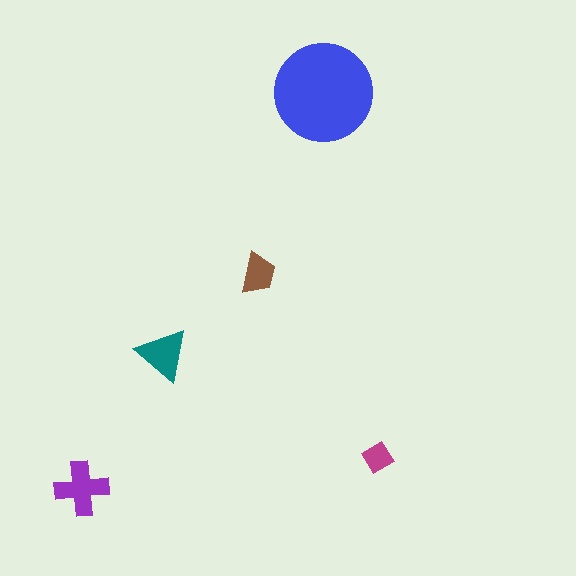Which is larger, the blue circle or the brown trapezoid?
The blue circle.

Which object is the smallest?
The magenta diamond.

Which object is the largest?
The blue circle.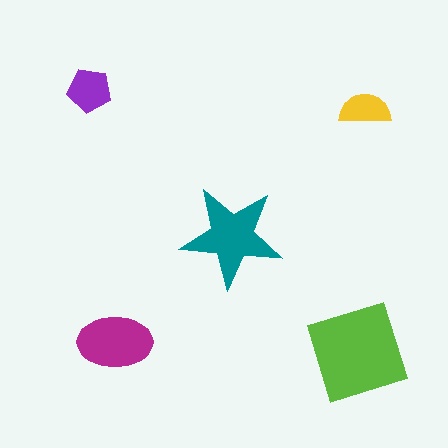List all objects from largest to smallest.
The lime square, the teal star, the magenta ellipse, the purple pentagon, the yellow semicircle.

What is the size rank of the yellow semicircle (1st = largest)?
5th.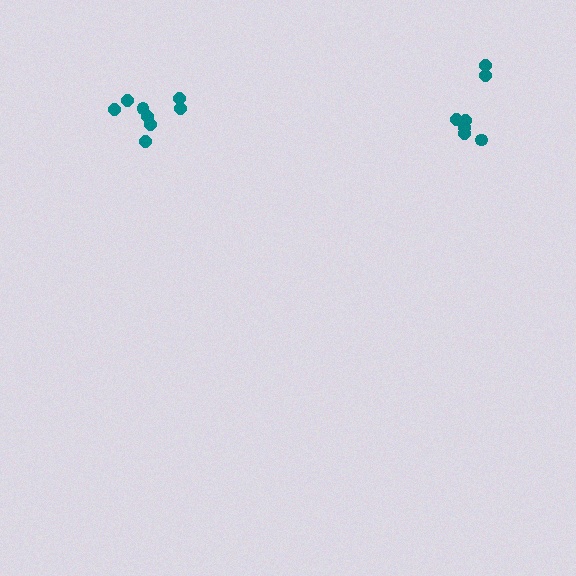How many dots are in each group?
Group 1: 8 dots, Group 2: 7 dots (15 total).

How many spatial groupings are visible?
There are 2 spatial groupings.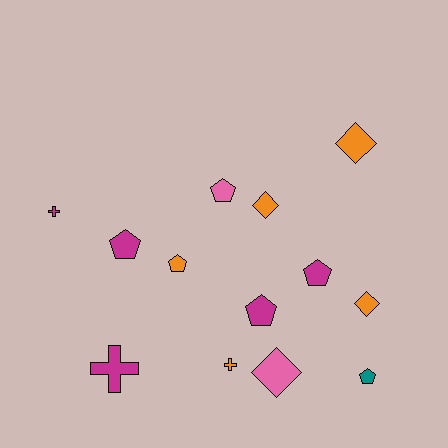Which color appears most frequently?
Magenta, with 5 objects.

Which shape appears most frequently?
Pentagon, with 6 objects.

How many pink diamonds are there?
There is 1 pink diamond.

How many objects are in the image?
There are 13 objects.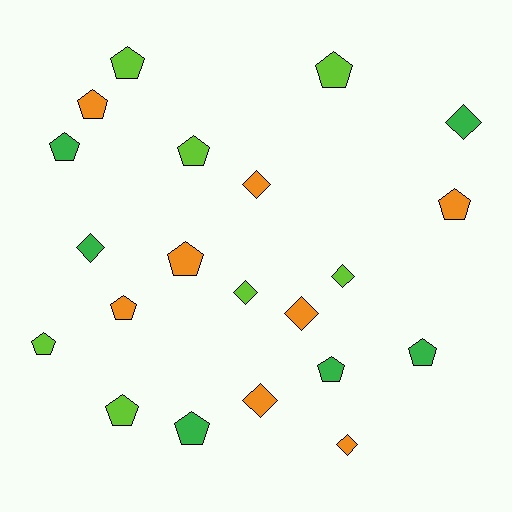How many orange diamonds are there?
There are 4 orange diamonds.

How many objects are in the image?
There are 21 objects.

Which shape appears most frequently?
Pentagon, with 13 objects.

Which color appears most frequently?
Orange, with 8 objects.